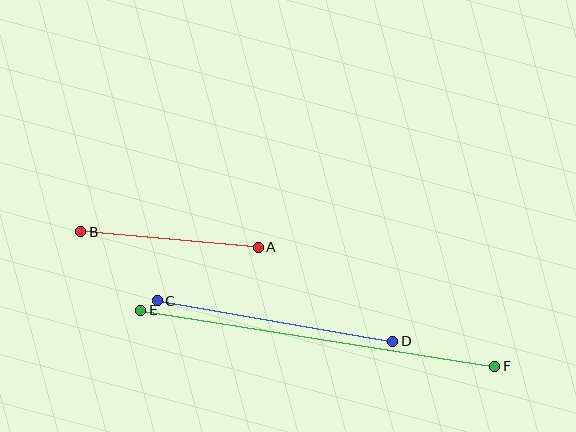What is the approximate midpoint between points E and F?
The midpoint is at approximately (318, 338) pixels.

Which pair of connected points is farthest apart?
Points E and F are farthest apart.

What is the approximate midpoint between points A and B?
The midpoint is at approximately (170, 239) pixels.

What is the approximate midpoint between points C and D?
The midpoint is at approximately (275, 321) pixels.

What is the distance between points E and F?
The distance is approximately 358 pixels.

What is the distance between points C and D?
The distance is approximately 239 pixels.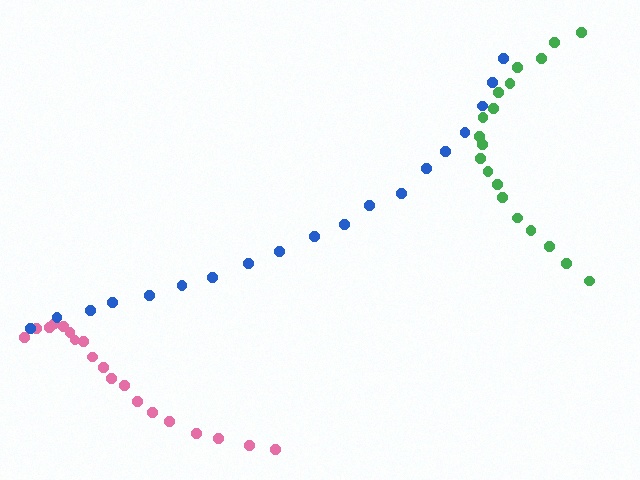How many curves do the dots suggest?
There are 3 distinct paths.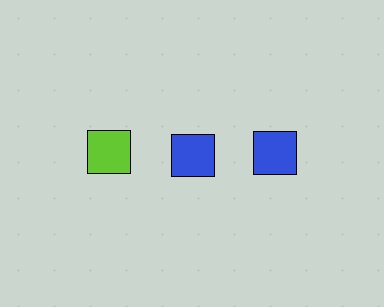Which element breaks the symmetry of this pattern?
The lime square in the top row, leftmost column breaks the symmetry. All other shapes are blue squares.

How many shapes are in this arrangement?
There are 3 shapes arranged in a grid pattern.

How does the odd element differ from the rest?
It has a different color: lime instead of blue.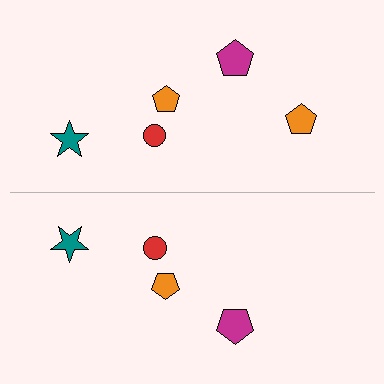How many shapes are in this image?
There are 9 shapes in this image.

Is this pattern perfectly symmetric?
No, the pattern is not perfectly symmetric. A orange pentagon is missing from the bottom side.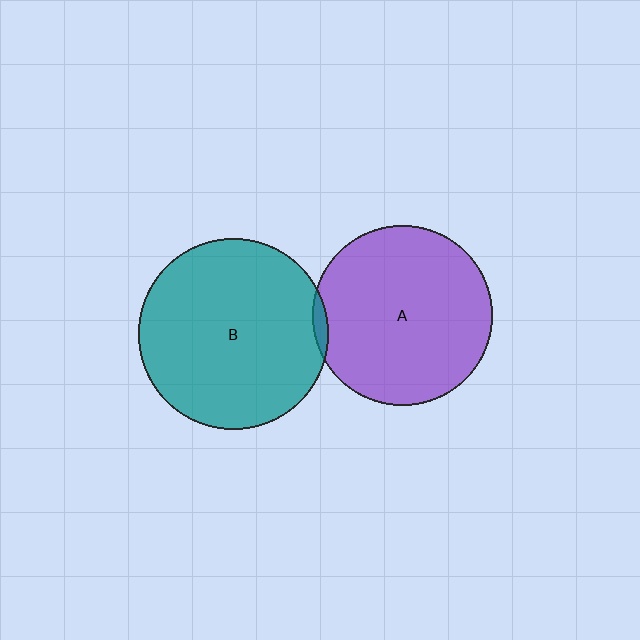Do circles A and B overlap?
Yes.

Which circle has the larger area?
Circle B (teal).